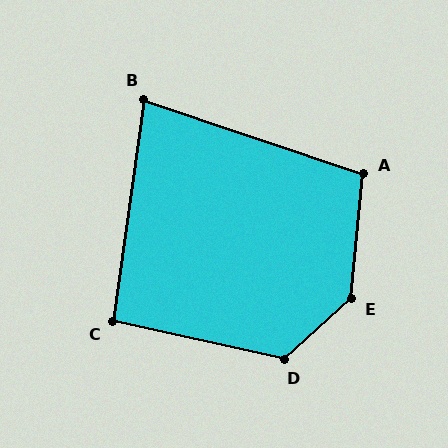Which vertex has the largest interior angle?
E, at approximately 137 degrees.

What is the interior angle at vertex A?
Approximately 103 degrees (obtuse).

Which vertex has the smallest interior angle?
B, at approximately 80 degrees.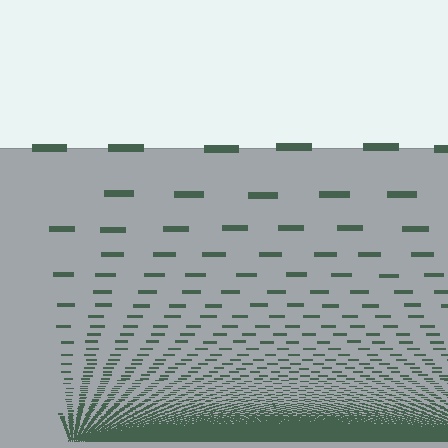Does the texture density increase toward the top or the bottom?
Density increases toward the bottom.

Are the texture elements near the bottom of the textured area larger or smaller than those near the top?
Smaller. The gradient is inverted — elements near the bottom are smaller and denser.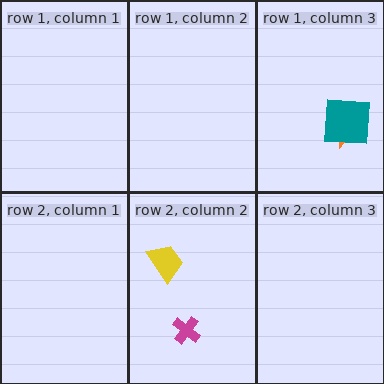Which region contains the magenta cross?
The row 2, column 2 region.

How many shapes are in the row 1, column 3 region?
2.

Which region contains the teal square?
The row 1, column 3 region.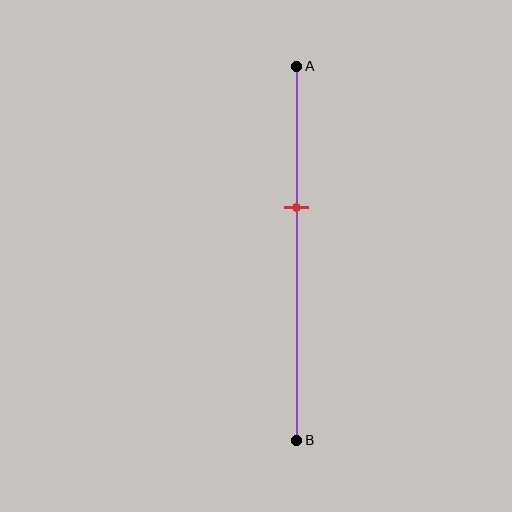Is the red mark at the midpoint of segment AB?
No, the mark is at about 40% from A, not at the 50% midpoint.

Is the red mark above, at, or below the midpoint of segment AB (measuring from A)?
The red mark is above the midpoint of segment AB.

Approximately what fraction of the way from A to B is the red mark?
The red mark is approximately 40% of the way from A to B.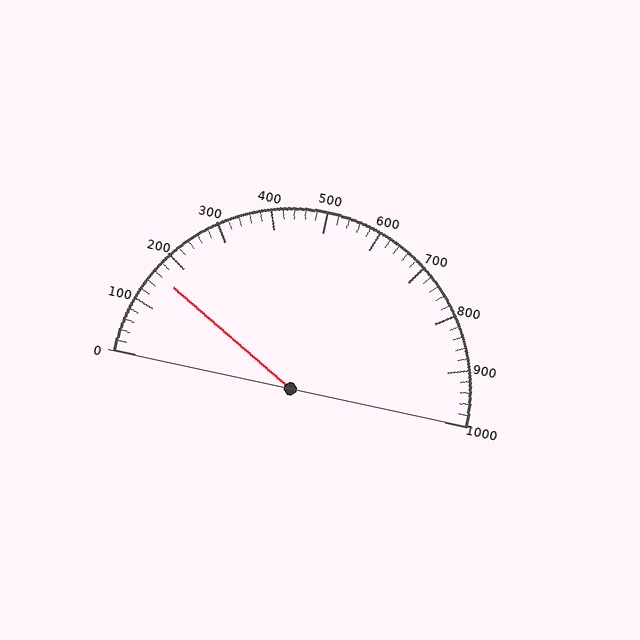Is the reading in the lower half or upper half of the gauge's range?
The reading is in the lower half of the range (0 to 1000).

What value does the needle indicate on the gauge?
The needle indicates approximately 160.